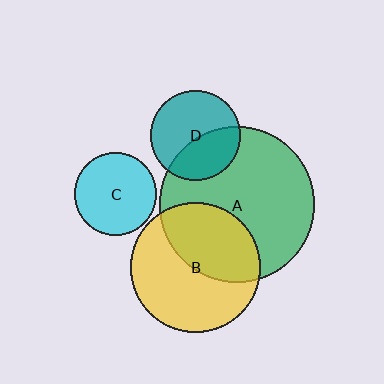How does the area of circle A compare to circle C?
Approximately 3.5 times.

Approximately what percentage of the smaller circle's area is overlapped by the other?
Approximately 40%.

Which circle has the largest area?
Circle A (green).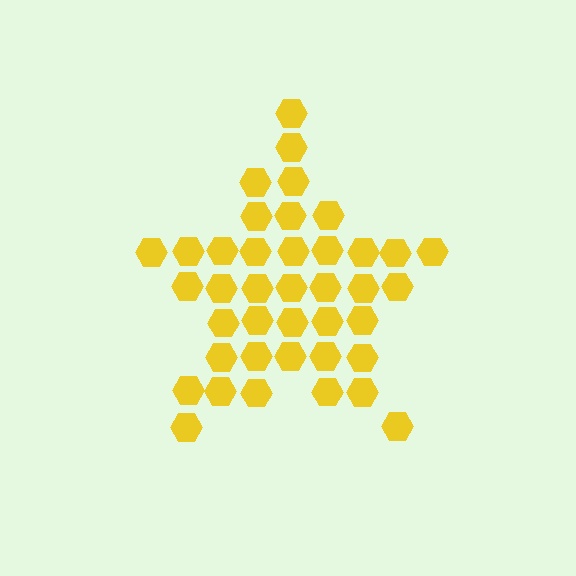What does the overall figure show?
The overall figure shows a star.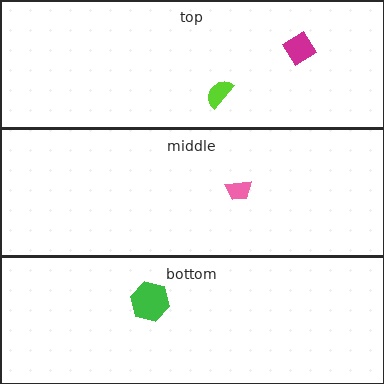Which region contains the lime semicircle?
The top region.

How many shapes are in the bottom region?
1.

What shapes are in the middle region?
The pink trapezoid.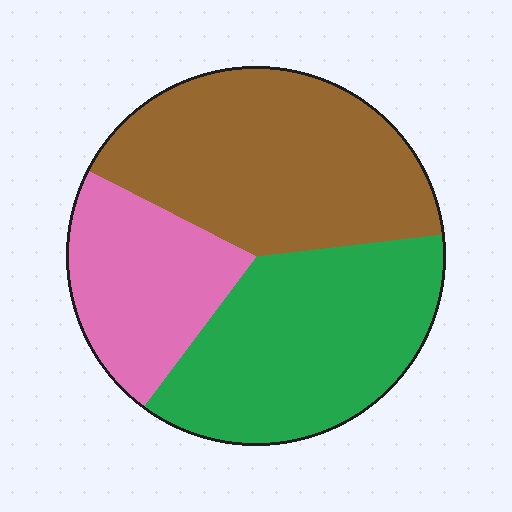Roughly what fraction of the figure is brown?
Brown takes up about two fifths (2/5) of the figure.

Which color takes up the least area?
Pink, at roughly 20%.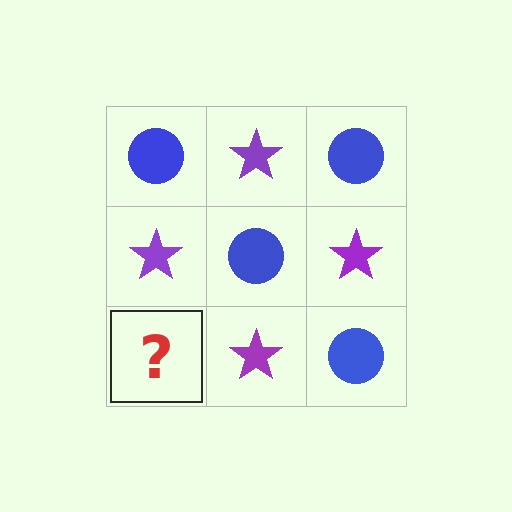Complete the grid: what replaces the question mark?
The question mark should be replaced with a blue circle.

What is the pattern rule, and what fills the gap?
The rule is that it alternates blue circle and purple star in a checkerboard pattern. The gap should be filled with a blue circle.